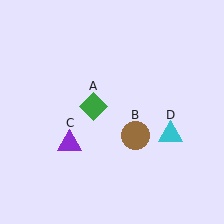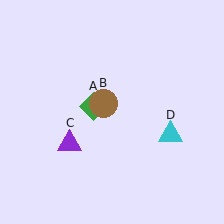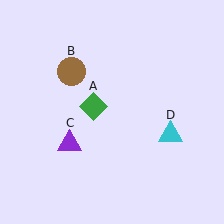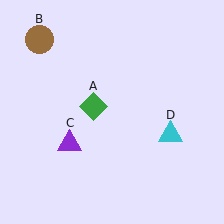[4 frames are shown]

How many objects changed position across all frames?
1 object changed position: brown circle (object B).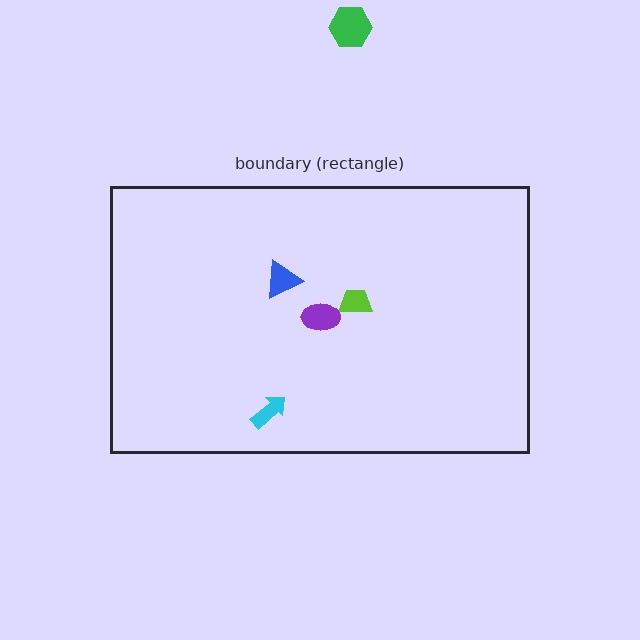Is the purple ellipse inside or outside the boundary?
Inside.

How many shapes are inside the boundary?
4 inside, 1 outside.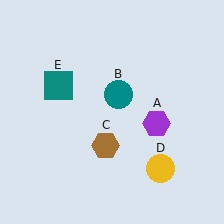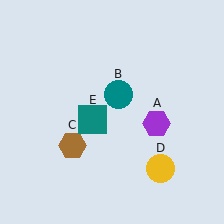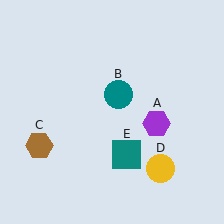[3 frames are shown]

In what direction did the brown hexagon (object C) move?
The brown hexagon (object C) moved left.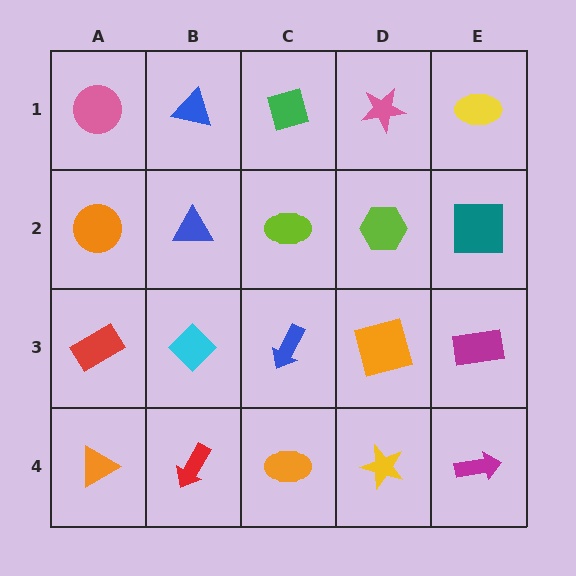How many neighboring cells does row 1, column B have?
3.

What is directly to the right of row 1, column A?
A blue triangle.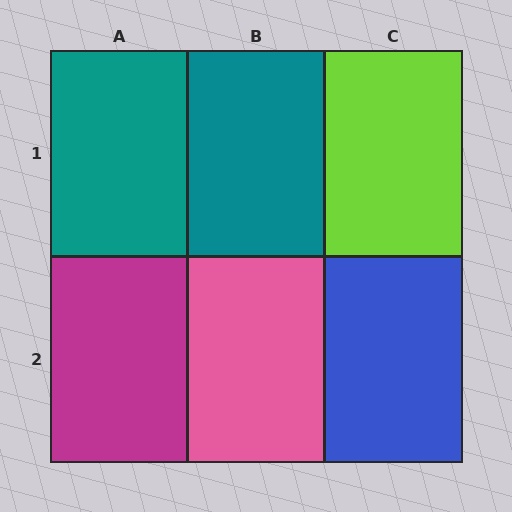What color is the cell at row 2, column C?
Blue.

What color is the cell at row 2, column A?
Magenta.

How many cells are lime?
1 cell is lime.